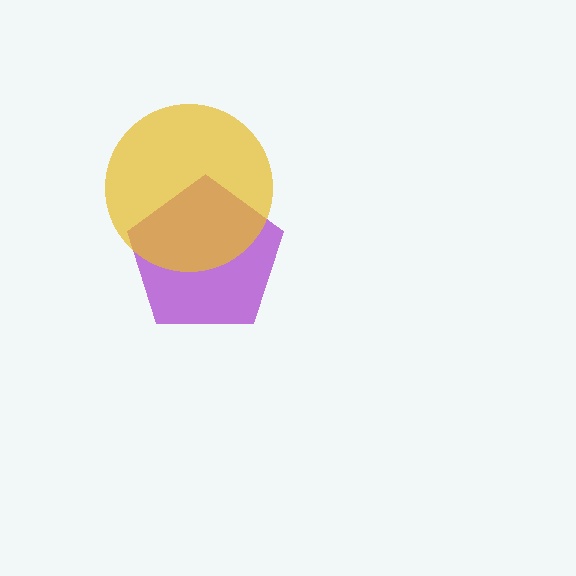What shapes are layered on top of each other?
The layered shapes are: a purple pentagon, a yellow circle.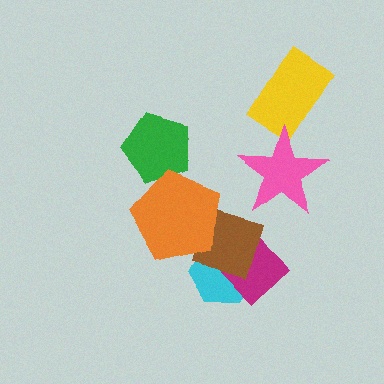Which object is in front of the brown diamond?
The orange pentagon is in front of the brown diamond.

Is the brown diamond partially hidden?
Yes, it is partially covered by another shape.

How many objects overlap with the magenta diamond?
2 objects overlap with the magenta diamond.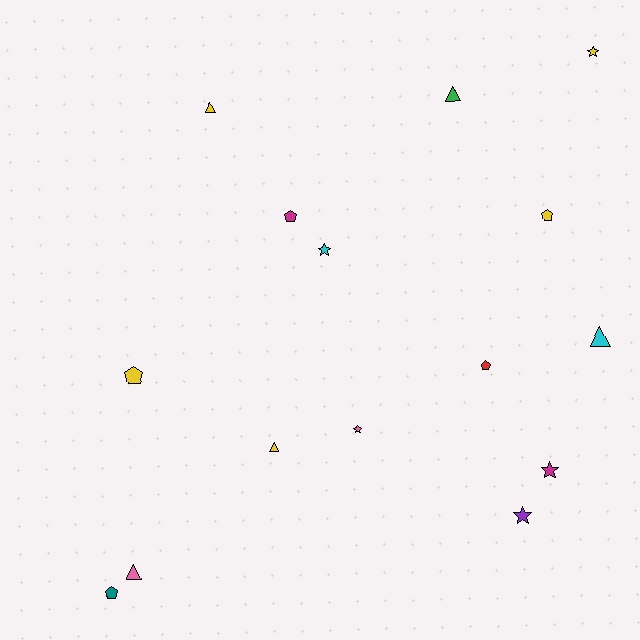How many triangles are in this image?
There are 5 triangles.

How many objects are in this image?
There are 15 objects.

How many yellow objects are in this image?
There are 5 yellow objects.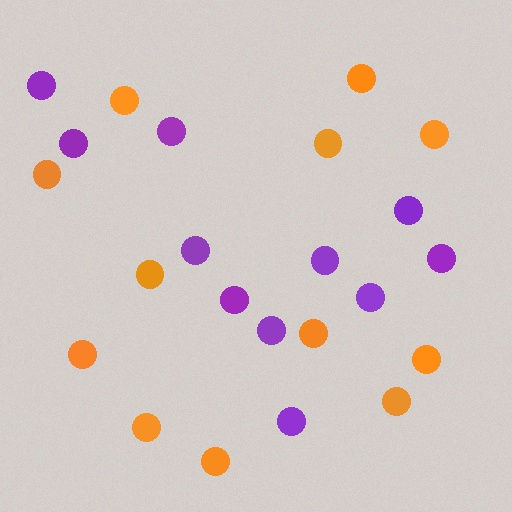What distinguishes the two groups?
There are 2 groups: one group of purple circles (11) and one group of orange circles (12).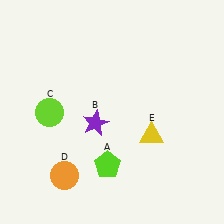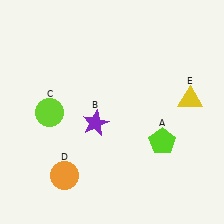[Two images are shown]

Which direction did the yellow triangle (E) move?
The yellow triangle (E) moved right.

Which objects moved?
The objects that moved are: the lime pentagon (A), the yellow triangle (E).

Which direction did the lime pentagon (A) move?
The lime pentagon (A) moved right.